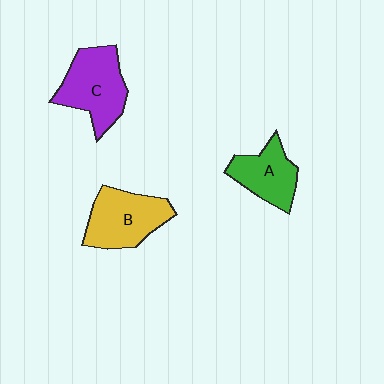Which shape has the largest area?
Shape C (purple).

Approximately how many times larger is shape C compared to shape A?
Approximately 1.4 times.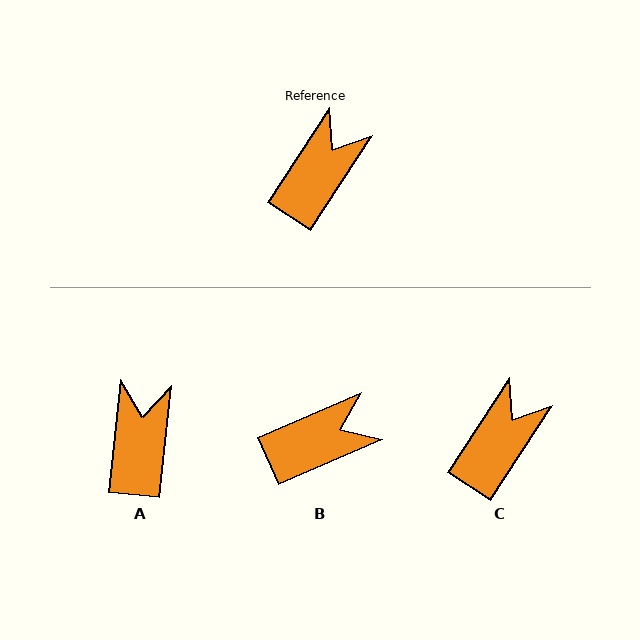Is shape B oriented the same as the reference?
No, it is off by about 34 degrees.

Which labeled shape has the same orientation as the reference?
C.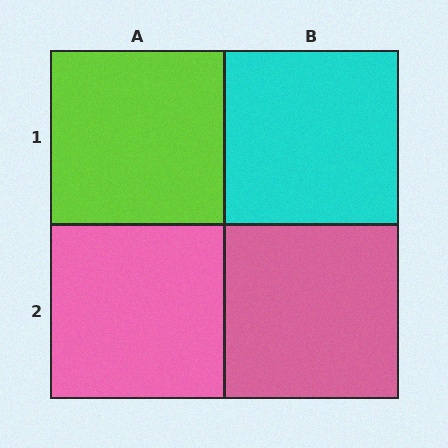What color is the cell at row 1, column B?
Cyan.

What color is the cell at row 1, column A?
Lime.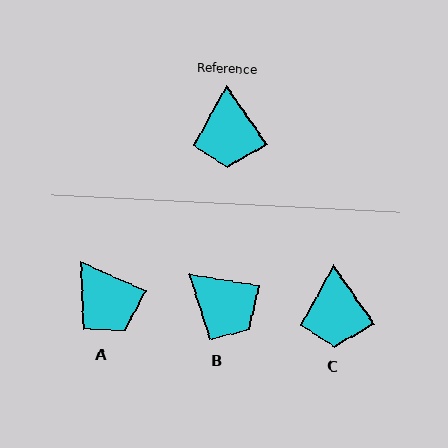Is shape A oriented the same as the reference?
No, it is off by about 31 degrees.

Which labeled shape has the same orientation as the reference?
C.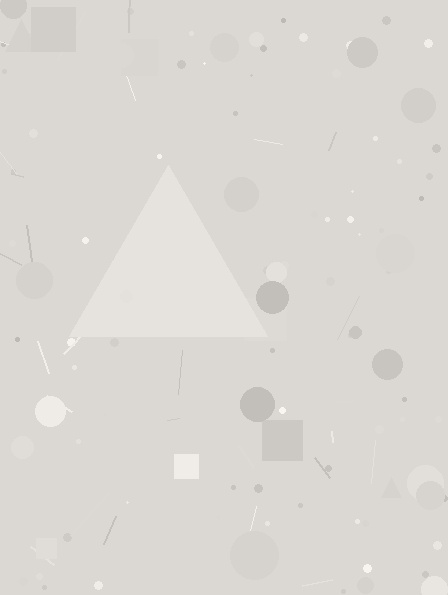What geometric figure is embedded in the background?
A triangle is embedded in the background.